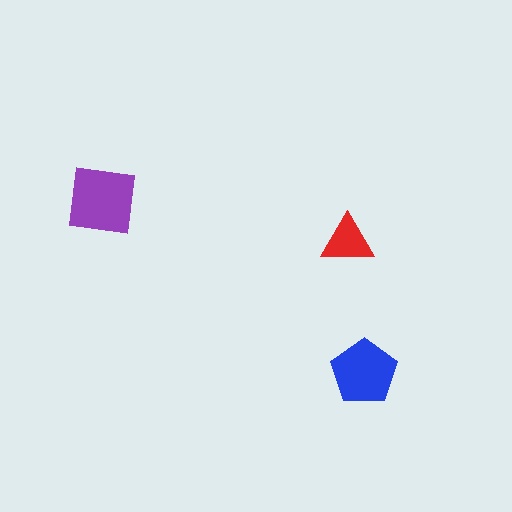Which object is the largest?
The purple square.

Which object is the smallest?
The red triangle.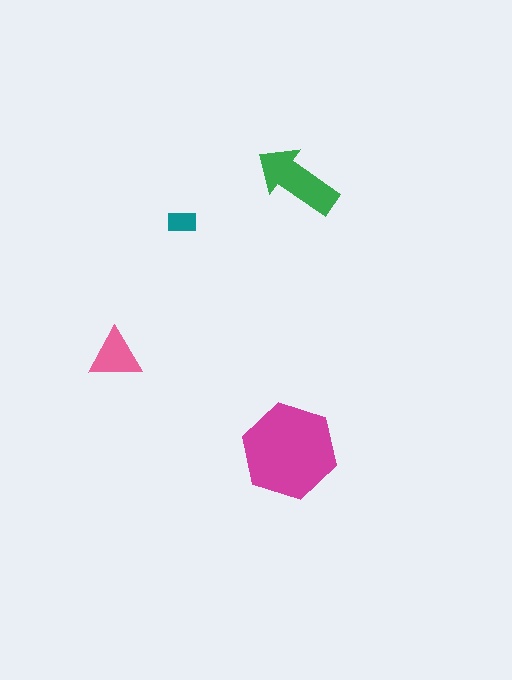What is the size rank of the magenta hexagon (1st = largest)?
1st.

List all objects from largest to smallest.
The magenta hexagon, the green arrow, the pink triangle, the teal rectangle.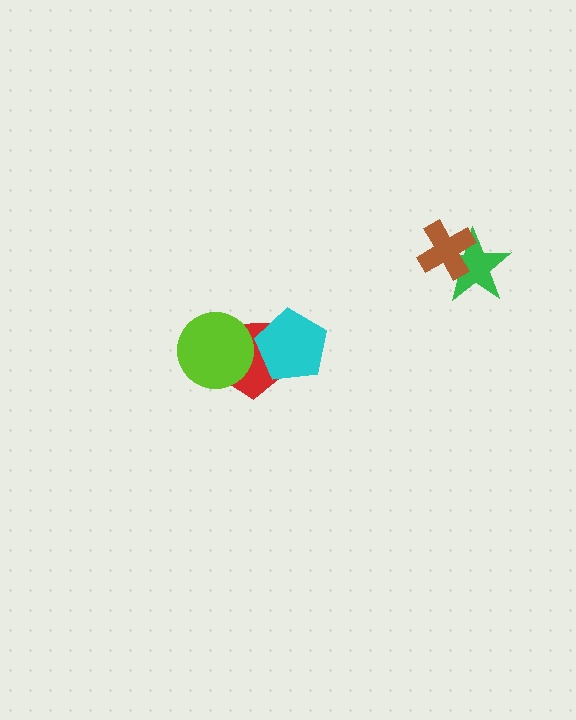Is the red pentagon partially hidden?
Yes, it is partially covered by another shape.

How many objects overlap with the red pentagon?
2 objects overlap with the red pentagon.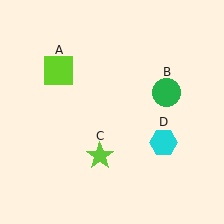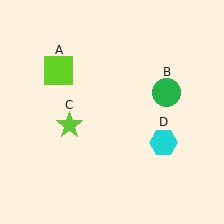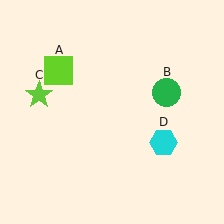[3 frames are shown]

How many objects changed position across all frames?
1 object changed position: lime star (object C).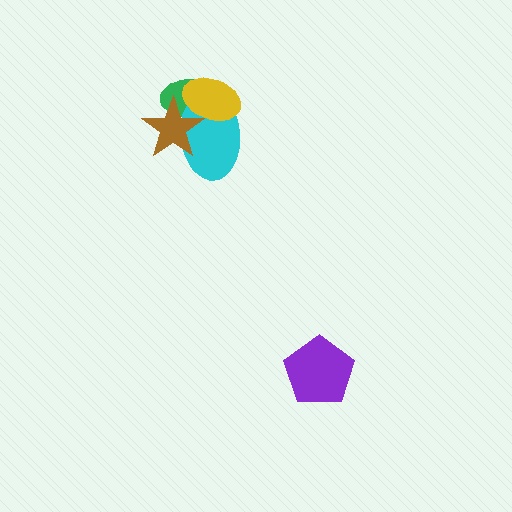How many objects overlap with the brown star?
3 objects overlap with the brown star.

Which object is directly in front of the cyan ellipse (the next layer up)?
The yellow ellipse is directly in front of the cyan ellipse.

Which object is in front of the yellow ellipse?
The brown star is in front of the yellow ellipse.